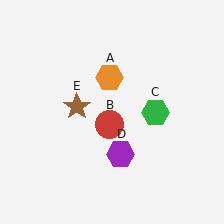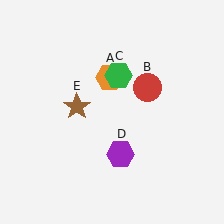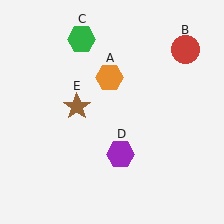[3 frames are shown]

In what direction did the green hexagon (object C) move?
The green hexagon (object C) moved up and to the left.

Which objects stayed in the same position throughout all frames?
Orange hexagon (object A) and purple hexagon (object D) and brown star (object E) remained stationary.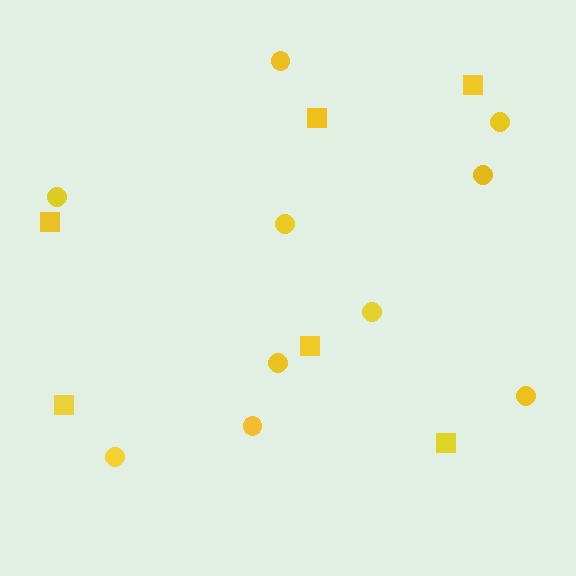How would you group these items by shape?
There are 2 groups: one group of circles (10) and one group of squares (6).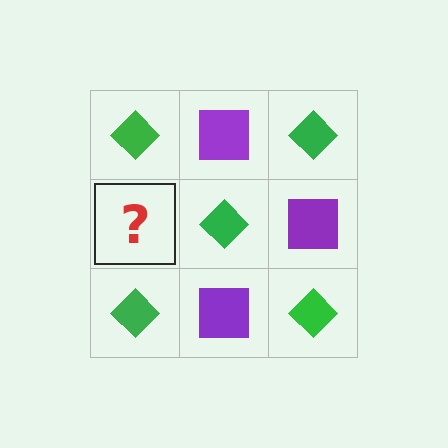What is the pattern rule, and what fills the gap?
The rule is that it alternates green diamond and purple square in a checkerboard pattern. The gap should be filled with a purple square.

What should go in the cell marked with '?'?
The missing cell should contain a purple square.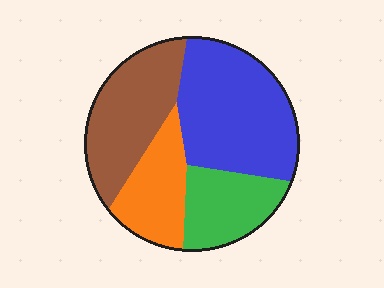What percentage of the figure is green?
Green covers about 20% of the figure.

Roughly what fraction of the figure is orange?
Orange takes up about one sixth (1/6) of the figure.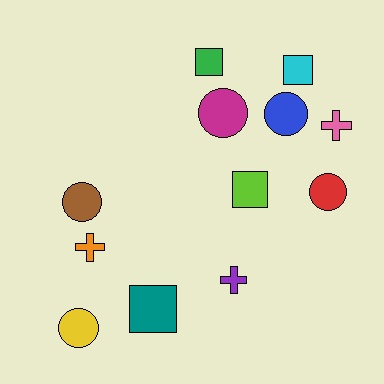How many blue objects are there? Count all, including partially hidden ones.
There is 1 blue object.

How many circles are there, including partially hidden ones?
There are 5 circles.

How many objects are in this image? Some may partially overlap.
There are 12 objects.